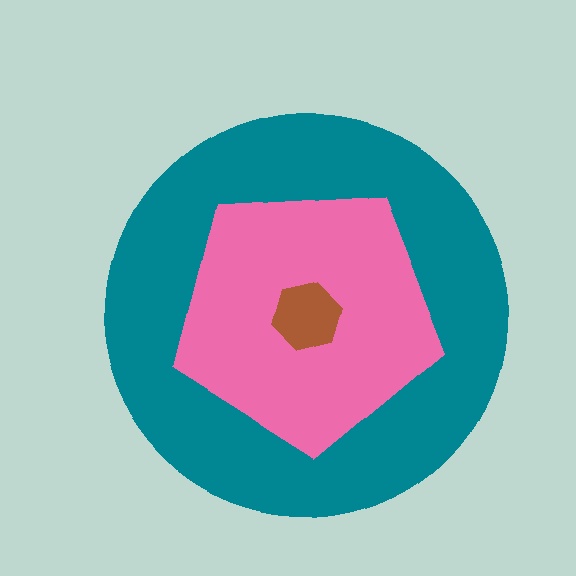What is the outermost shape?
The teal circle.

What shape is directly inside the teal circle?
The pink pentagon.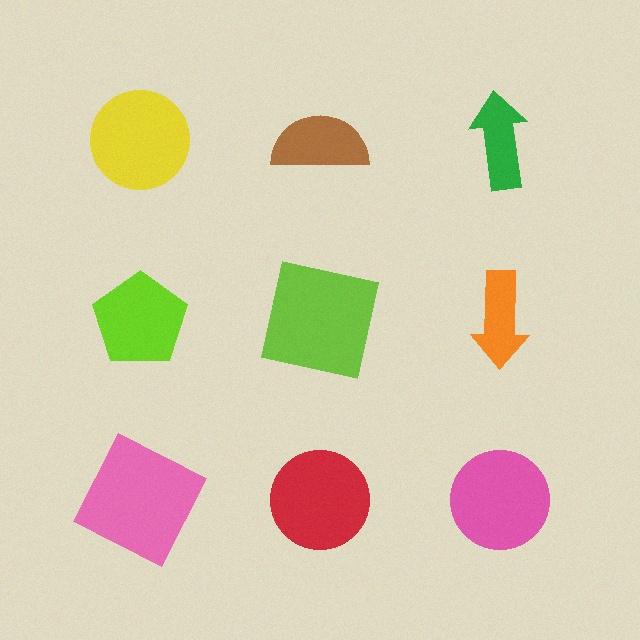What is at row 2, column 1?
A lime pentagon.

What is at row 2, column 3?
An orange arrow.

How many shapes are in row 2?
3 shapes.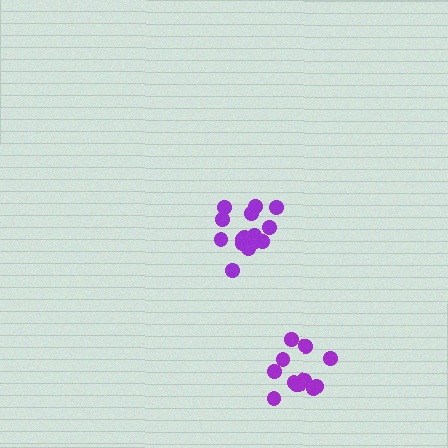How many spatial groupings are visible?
There are 2 spatial groupings.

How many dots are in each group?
Group 1: 12 dots, Group 2: 15 dots (27 total).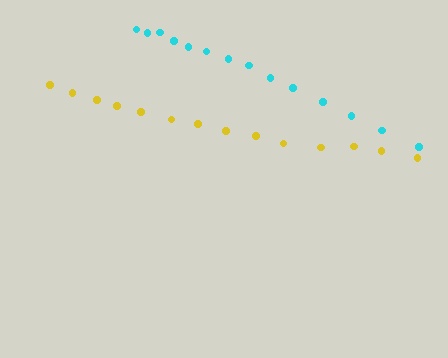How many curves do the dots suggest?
There are 2 distinct paths.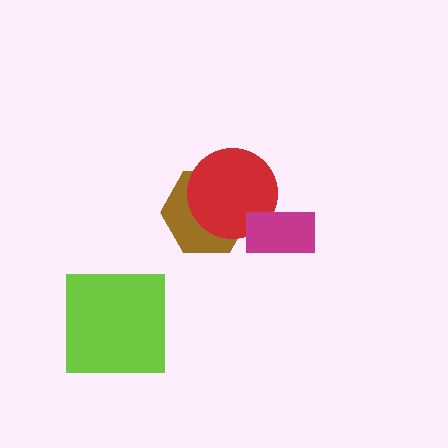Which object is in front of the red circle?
The magenta rectangle is in front of the red circle.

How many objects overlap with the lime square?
0 objects overlap with the lime square.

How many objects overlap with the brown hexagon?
1 object overlaps with the brown hexagon.